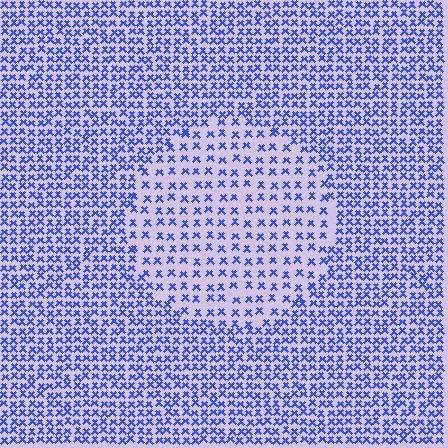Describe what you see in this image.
The image contains small blue elements arranged at two different densities. A circle-shaped region is visible where the elements are less densely packed than the surrounding area.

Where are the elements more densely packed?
The elements are more densely packed outside the circle boundary.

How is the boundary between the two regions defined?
The boundary is defined by a change in element density (approximately 2.0x ratio). All elements are the same color, size, and shape.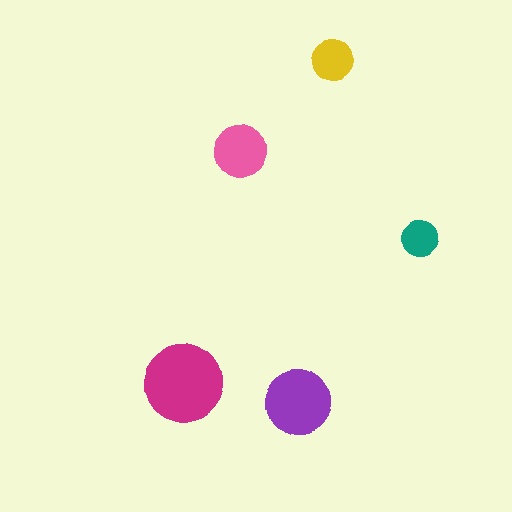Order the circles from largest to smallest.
the magenta one, the purple one, the pink one, the yellow one, the teal one.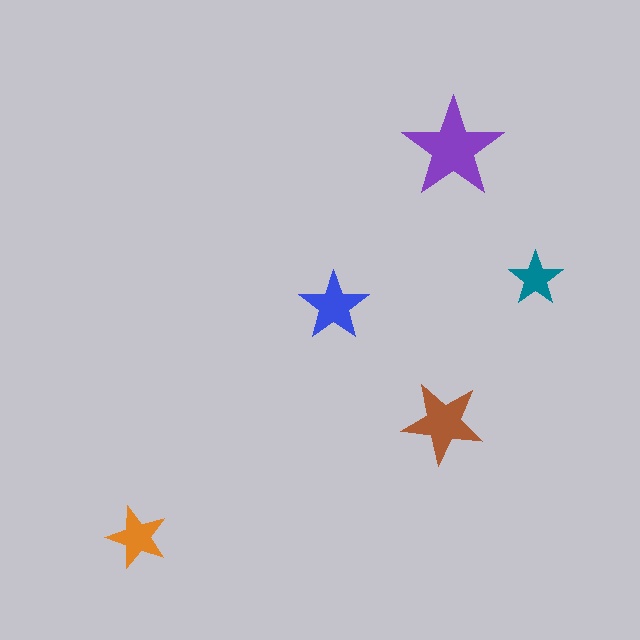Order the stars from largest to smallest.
the purple one, the brown one, the blue one, the orange one, the teal one.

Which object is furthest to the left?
The orange star is leftmost.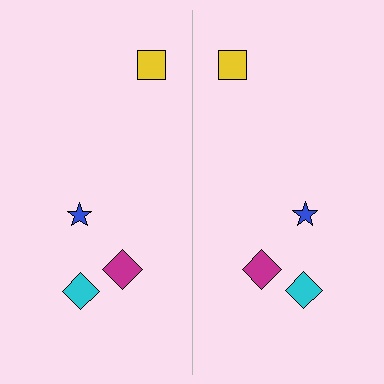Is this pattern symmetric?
Yes, this pattern has bilateral (reflection) symmetry.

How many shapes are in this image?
There are 8 shapes in this image.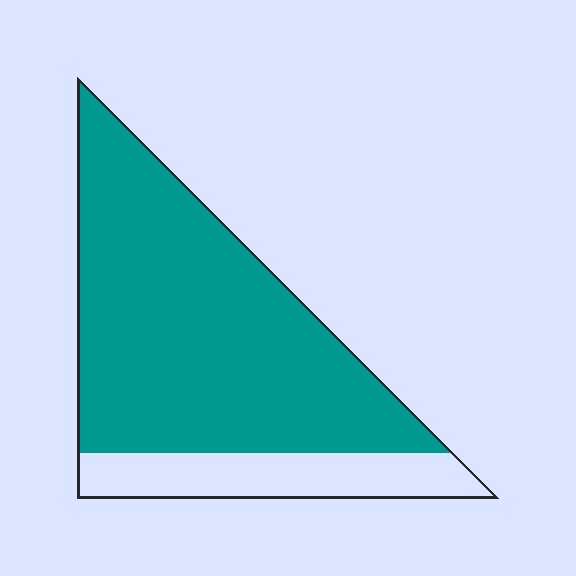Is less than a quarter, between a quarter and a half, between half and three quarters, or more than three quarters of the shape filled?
More than three quarters.